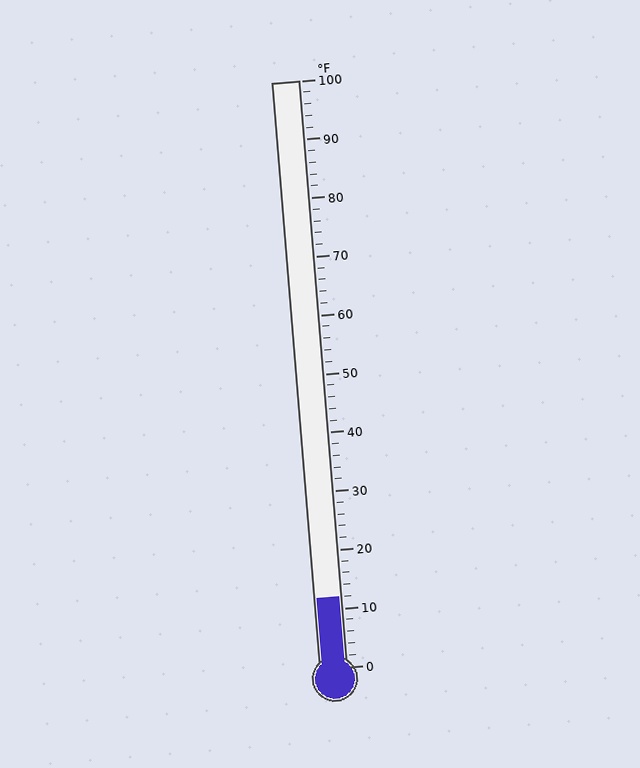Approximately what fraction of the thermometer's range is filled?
The thermometer is filled to approximately 10% of its range.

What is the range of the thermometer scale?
The thermometer scale ranges from 0°F to 100°F.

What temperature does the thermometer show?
The thermometer shows approximately 12°F.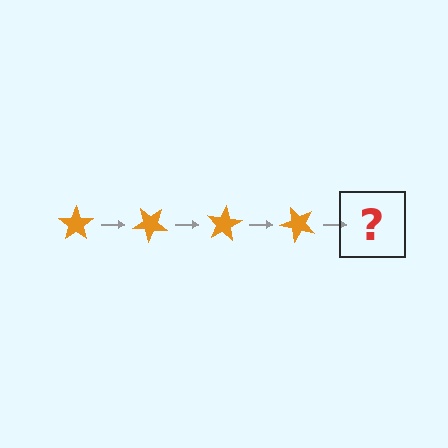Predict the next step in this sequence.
The next step is an orange star rotated 160 degrees.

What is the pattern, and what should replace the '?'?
The pattern is that the star rotates 40 degrees each step. The '?' should be an orange star rotated 160 degrees.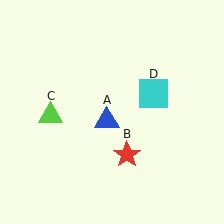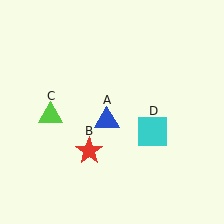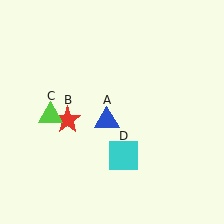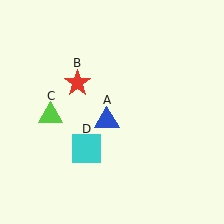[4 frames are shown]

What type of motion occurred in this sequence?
The red star (object B), cyan square (object D) rotated clockwise around the center of the scene.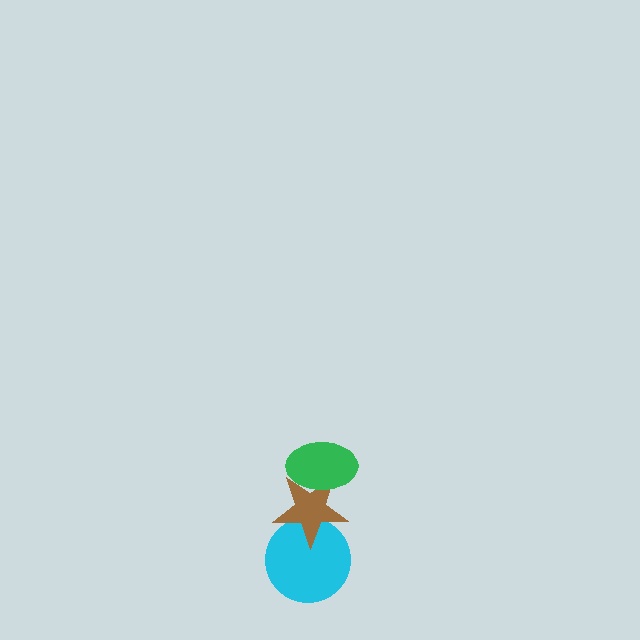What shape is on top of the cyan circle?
The brown star is on top of the cyan circle.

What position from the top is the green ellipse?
The green ellipse is 1st from the top.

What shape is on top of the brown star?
The green ellipse is on top of the brown star.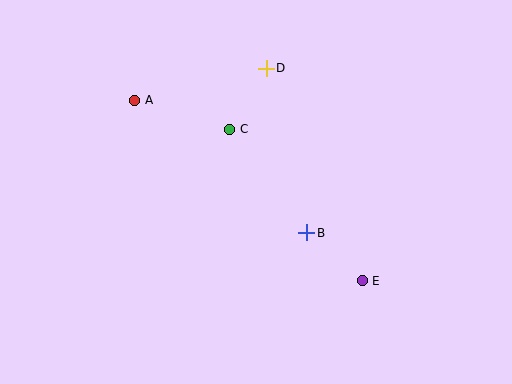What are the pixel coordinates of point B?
Point B is at (307, 233).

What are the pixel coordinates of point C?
Point C is at (230, 129).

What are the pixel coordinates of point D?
Point D is at (266, 68).